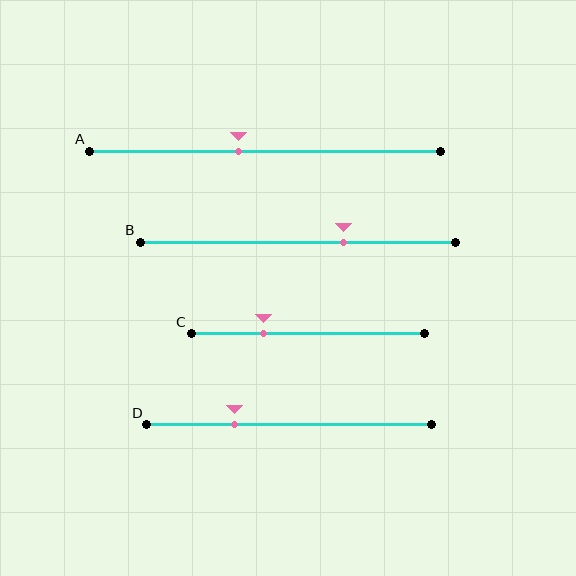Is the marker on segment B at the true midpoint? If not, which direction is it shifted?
No, the marker on segment B is shifted to the right by about 14% of the segment length.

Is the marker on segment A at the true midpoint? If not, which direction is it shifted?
No, the marker on segment A is shifted to the left by about 8% of the segment length.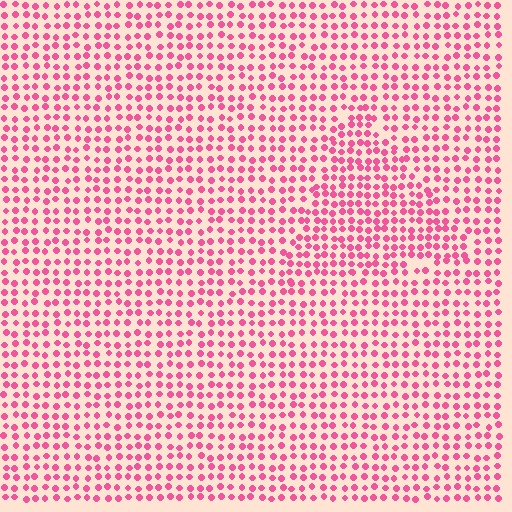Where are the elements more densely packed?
The elements are more densely packed inside the triangle boundary.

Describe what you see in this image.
The image contains small pink elements arranged at two different densities. A triangle-shaped region is visible where the elements are more densely packed than the surrounding area.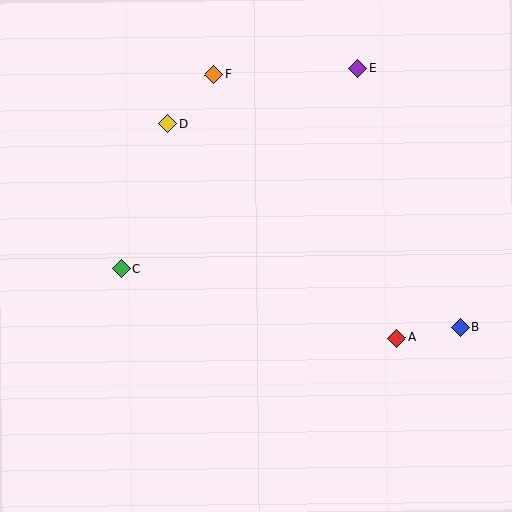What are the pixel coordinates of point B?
Point B is at (460, 327).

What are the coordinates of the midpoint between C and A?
The midpoint between C and A is at (259, 304).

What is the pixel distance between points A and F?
The distance between A and F is 320 pixels.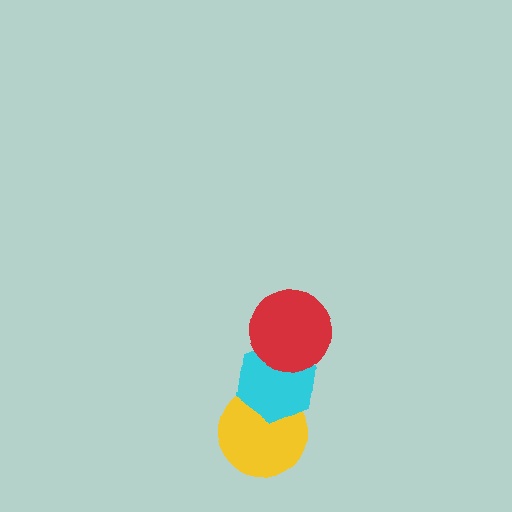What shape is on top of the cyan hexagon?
The red circle is on top of the cyan hexagon.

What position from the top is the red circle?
The red circle is 1st from the top.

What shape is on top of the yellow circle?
The cyan hexagon is on top of the yellow circle.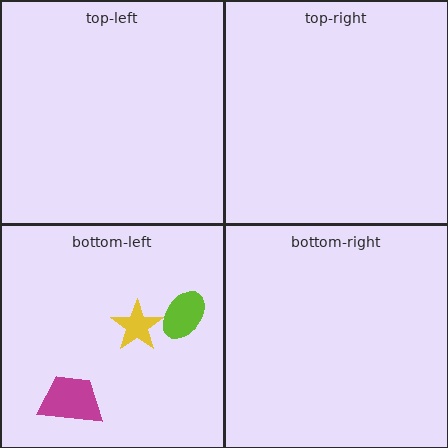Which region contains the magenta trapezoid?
The bottom-left region.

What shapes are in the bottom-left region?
The lime ellipse, the yellow star, the magenta trapezoid.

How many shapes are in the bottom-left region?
3.